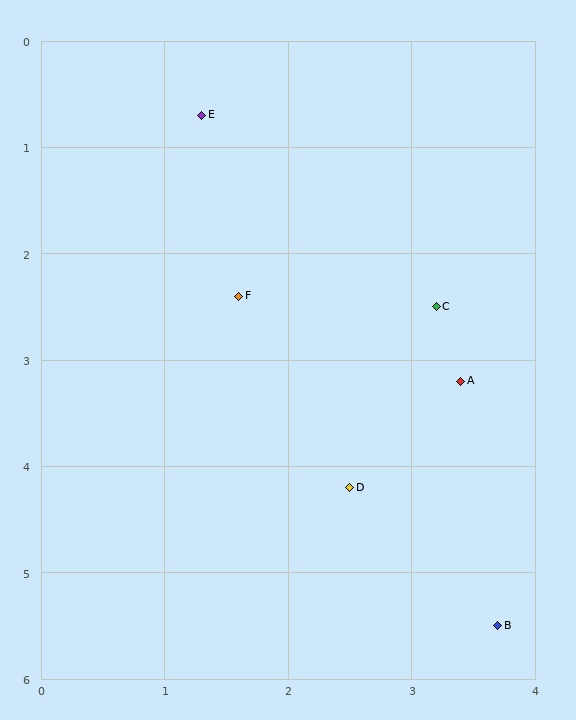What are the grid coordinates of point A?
Point A is at approximately (3.4, 3.2).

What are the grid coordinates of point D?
Point D is at approximately (2.5, 4.2).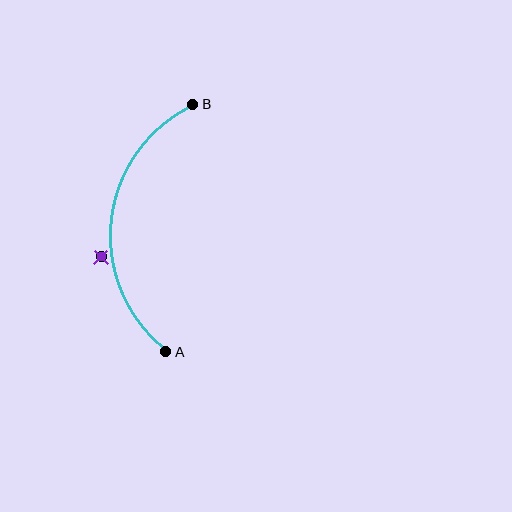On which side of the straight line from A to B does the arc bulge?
The arc bulges to the left of the straight line connecting A and B.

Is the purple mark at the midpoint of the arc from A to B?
No — the purple mark does not lie on the arc at all. It sits slightly outside the curve.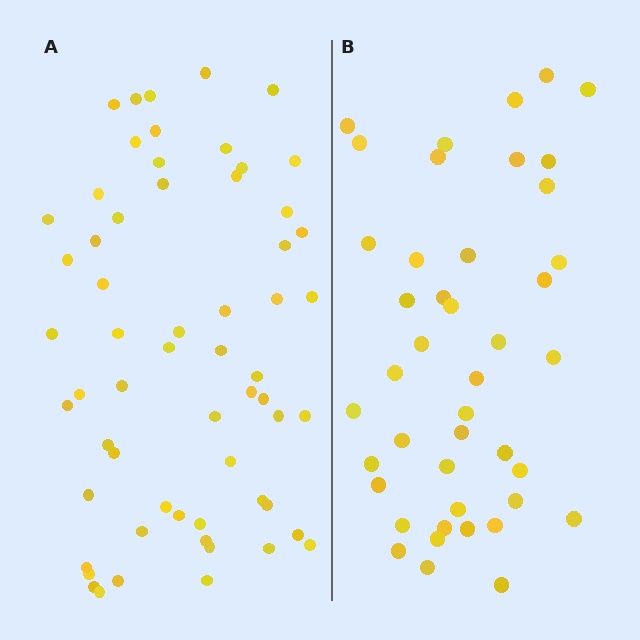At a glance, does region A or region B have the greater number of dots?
Region A (the left region) has more dots.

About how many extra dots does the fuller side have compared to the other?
Region A has approximately 15 more dots than region B.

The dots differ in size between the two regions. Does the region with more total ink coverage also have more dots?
No. Region B has more total ink coverage because its dots are larger, but region A actually contains more individual dots. Total area can be misleading — the number of items is what matters here.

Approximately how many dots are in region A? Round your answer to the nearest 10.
About 60 dots.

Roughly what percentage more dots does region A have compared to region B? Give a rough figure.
About 40% more.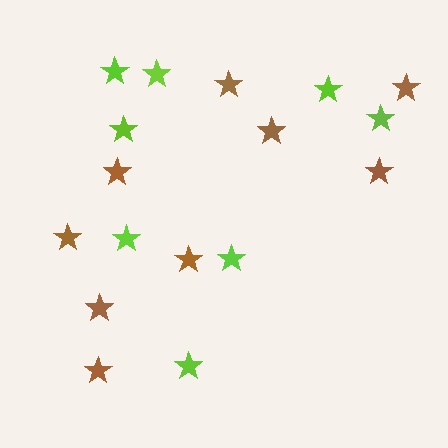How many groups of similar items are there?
There are 2 groups: one group of brown stars (9) and one group of lime stars (8).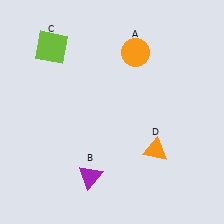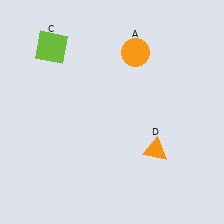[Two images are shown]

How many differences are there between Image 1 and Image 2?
There is 1 difference between the two images.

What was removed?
The purple triangle (B) was removed in Image 2.